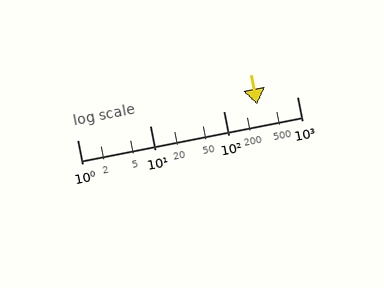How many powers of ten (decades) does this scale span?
The scale spans 3 decades, from 1 to 1000.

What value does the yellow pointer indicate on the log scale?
The pointer indicates approximately 290.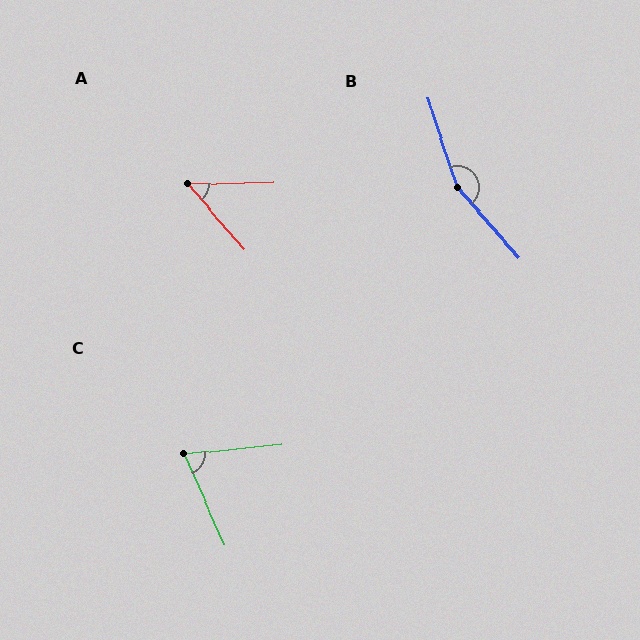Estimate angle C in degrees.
Approximately 72 degrees.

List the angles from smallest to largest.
A (50°), C (72°), B (157°).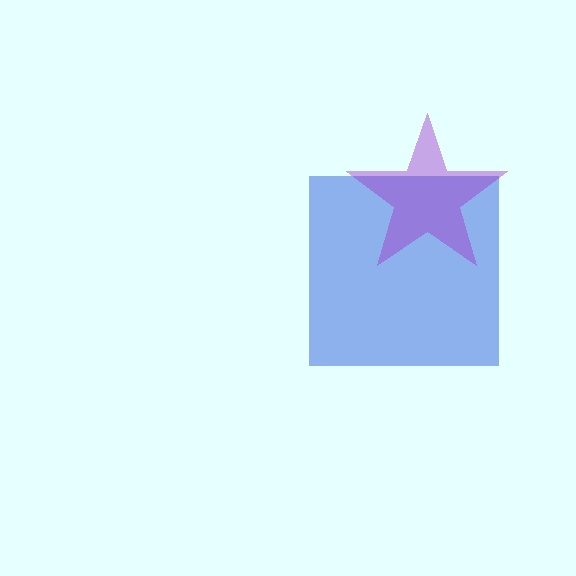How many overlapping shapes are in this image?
There are 2 overlapping shapes in the image.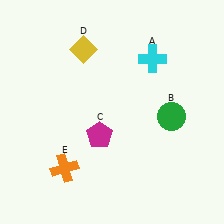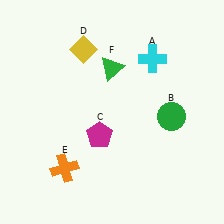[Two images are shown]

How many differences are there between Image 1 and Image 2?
There is 1 difference between the two images.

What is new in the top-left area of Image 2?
A green triangle (F) was added in the top-left area of Image 2.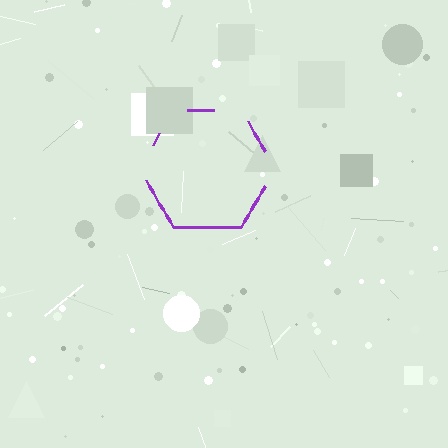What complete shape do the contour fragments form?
The contour fragments form a hexagon.